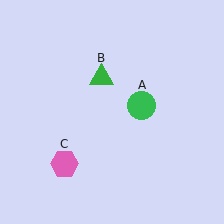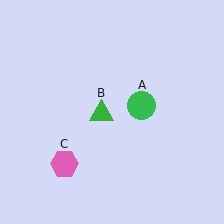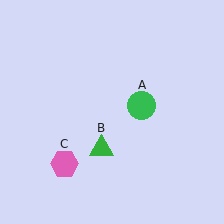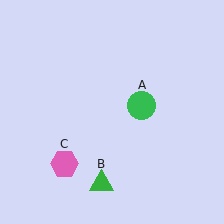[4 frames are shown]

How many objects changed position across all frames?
1 object changed position: green triangle (object B).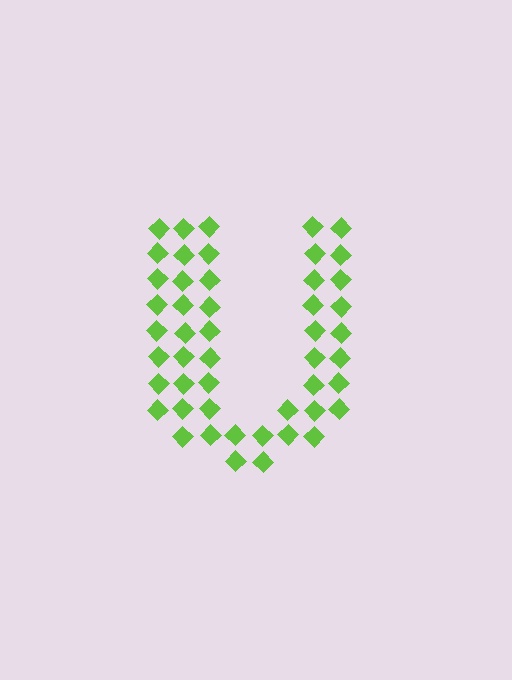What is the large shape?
The large shape is the letter U.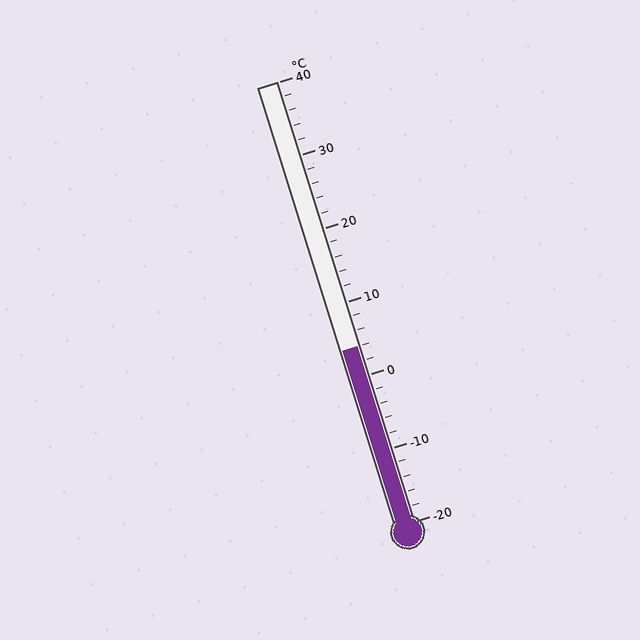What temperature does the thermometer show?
The thermometer shows approximately 4°C.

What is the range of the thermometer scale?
The thermometer scale ranges from -20°C to 40°C.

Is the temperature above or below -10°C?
The temperature is above -10°C.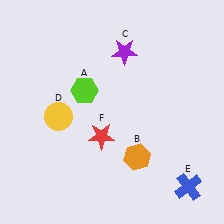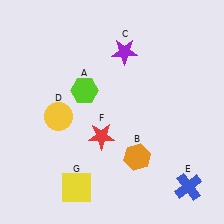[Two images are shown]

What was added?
A yellow square (G) was added in Image 2.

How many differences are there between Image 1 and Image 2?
There is 1 difference between the two images.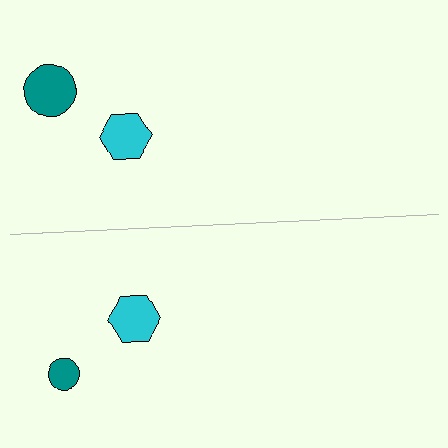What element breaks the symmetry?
The teal circle on the bottom side has a different size than its mirror counterpart.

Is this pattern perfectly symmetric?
No, the pattern is not perfectly symmetric. The teal circle on the bottom side has a different size than its mirror counterpart.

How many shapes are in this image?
There are 4 shapes in this image.